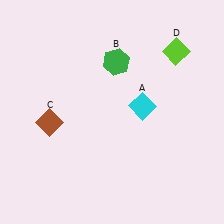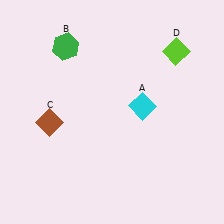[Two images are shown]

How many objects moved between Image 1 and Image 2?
1 object moved between the two images.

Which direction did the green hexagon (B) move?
The green hexagon (B) moved left.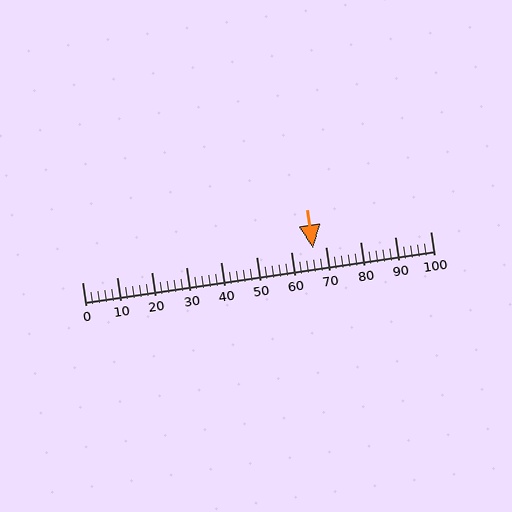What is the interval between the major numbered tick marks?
The major tick marks are spaced 10 units apart.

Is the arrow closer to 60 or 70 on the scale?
The arrow is closer to 70.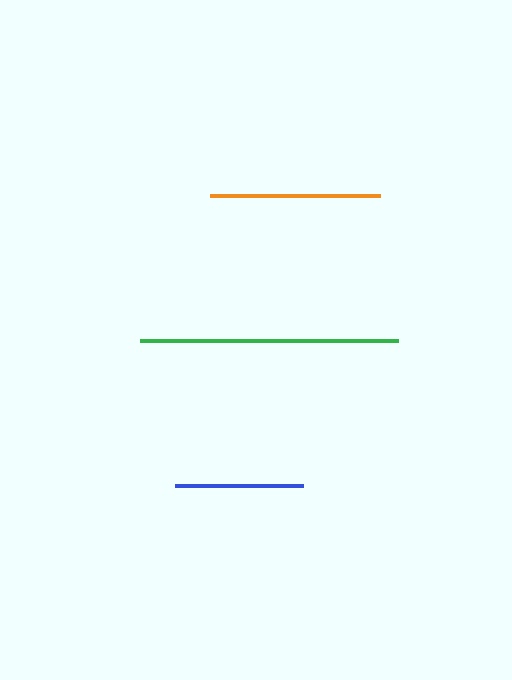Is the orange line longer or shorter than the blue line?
The orange line is longer than the blue line.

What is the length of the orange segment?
The orange segment is approximately 170 pixels long.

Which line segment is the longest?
The green line is the longest at approximately 258 pixels.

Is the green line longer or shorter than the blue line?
The green line is longer than the blue line.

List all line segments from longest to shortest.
From longest to shortest: green, orange, blue.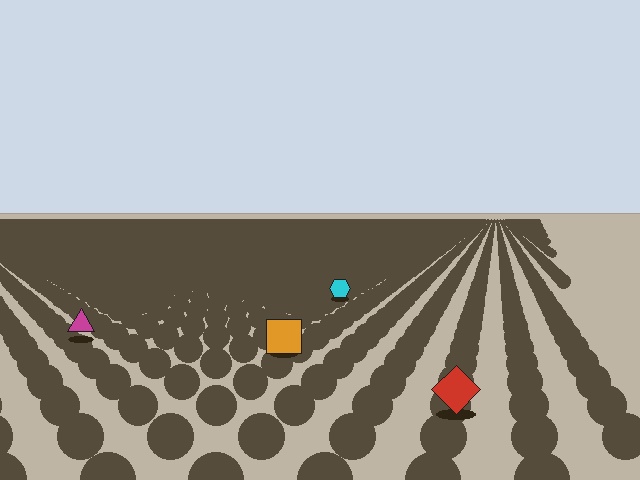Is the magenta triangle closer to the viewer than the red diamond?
No. The red diamond is closer — you can tell from the texture gradient: the ground texture is coarser near it.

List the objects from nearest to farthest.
From nearest to farthest: the red diamond, the orange square, the magenta triangle, the cyan hexagon.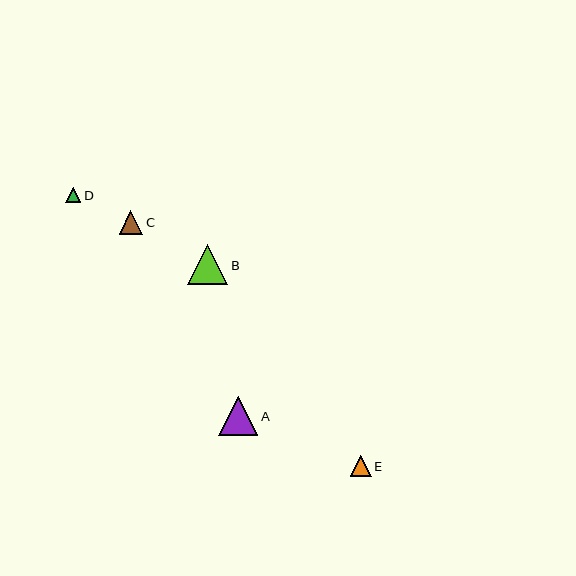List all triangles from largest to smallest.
From largest to smallest: B, A, C, E, D.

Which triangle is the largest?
Triangle B is the largest with a size of approximately 41 pixels.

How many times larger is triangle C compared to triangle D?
Triangle C is approximately 1.6 times the size of triangle D.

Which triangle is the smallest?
Triangle D is the smallest with a size of approximately 15 pixels.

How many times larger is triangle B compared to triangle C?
Triangle B is approximately 1.7 times the size of triangle C.